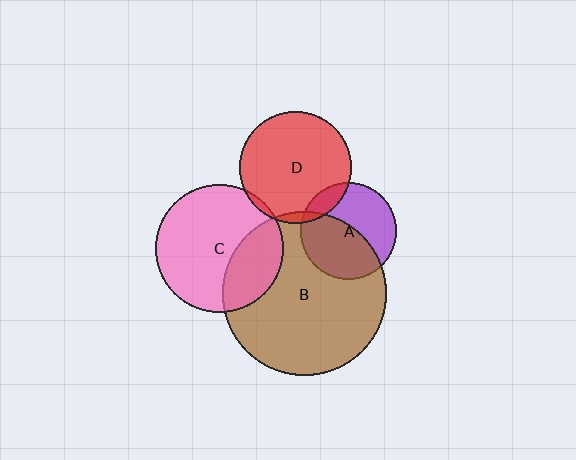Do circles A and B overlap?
Yes.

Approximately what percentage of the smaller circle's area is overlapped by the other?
Approximately 50%.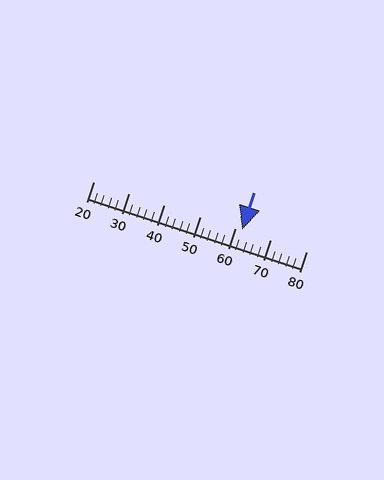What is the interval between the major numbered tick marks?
The major tick marks are spaced 10 units apart.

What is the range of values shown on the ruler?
The ruler shows values from 20 to 80.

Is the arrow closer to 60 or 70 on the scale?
The arrow is closer to 60.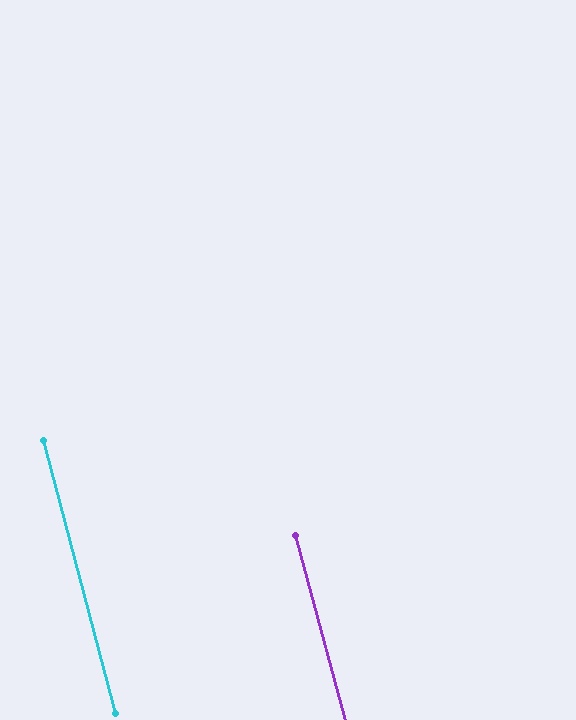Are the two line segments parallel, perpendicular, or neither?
Parallel — their directions differ by only 0.4°.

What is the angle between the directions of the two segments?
Approximately 0 degrees.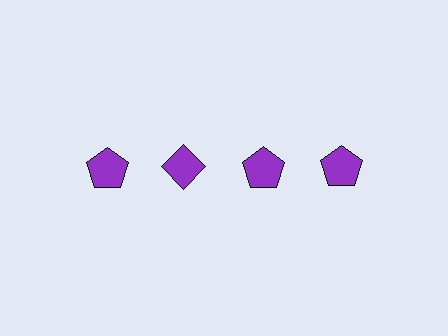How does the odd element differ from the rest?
It has a different shape: diamond instead of pentagon.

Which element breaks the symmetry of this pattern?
The purple diamond in the top row, second from left column breaks the symmetry. All other shapes are purple pentagons.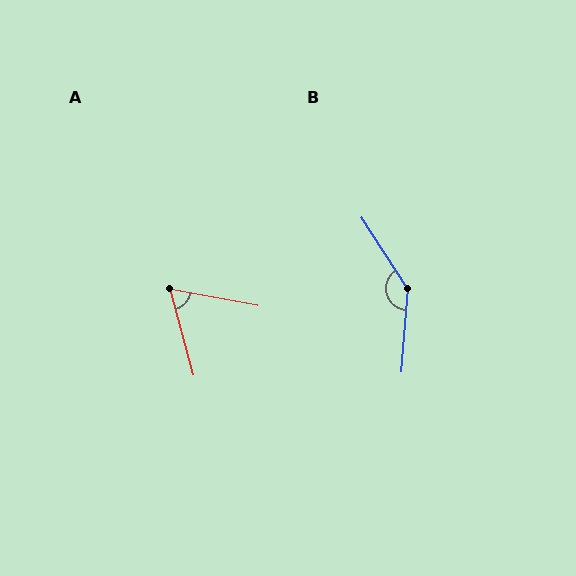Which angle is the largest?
B, at approximately 143 degrees.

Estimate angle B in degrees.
Approximately 143 degrees.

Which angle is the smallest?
A, at approximately 64 degrees.